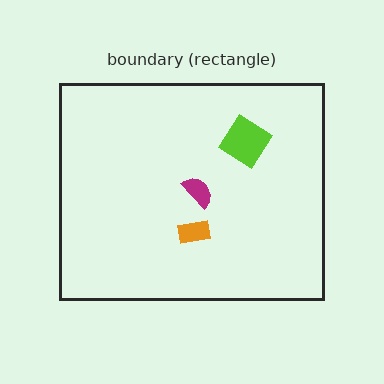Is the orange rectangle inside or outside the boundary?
Inside.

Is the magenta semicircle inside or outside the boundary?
Inside.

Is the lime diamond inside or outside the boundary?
Inside.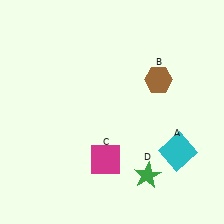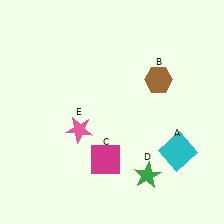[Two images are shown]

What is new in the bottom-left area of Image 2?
A pink star (E) was added in the bottom-left area of Image 2.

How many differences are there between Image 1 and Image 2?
There is 1 difference between the two images.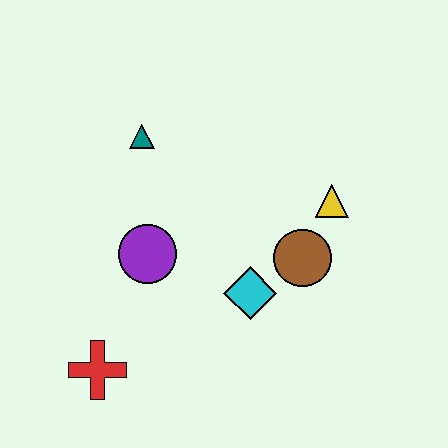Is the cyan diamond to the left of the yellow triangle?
Yes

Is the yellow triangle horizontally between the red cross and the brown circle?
No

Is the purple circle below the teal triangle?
Yes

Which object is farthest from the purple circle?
The yellow triangle is farthest from the purple circle.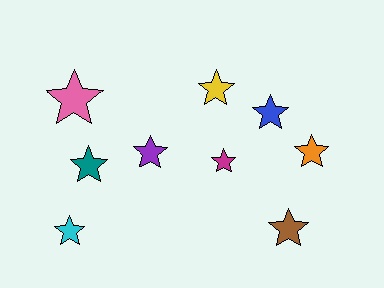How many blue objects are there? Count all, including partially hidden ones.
There is 1 blue object.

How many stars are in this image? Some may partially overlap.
There are 9 stars.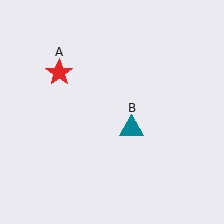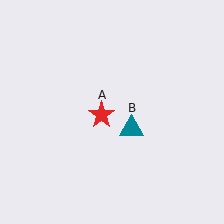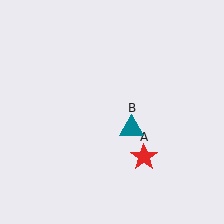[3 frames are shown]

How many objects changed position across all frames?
1 object changed position: red star (object A).